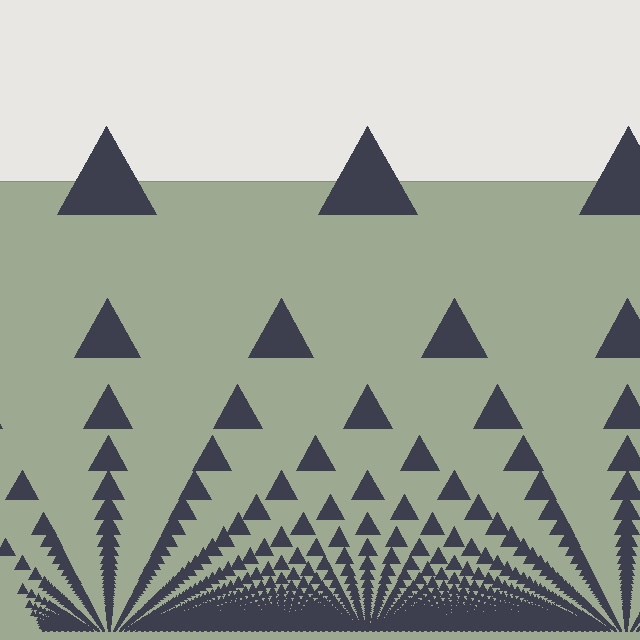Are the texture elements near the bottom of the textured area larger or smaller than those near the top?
Smaller. The gradient is inverted — elements near the bottom are smaller and denser.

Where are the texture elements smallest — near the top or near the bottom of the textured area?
Near the bottom.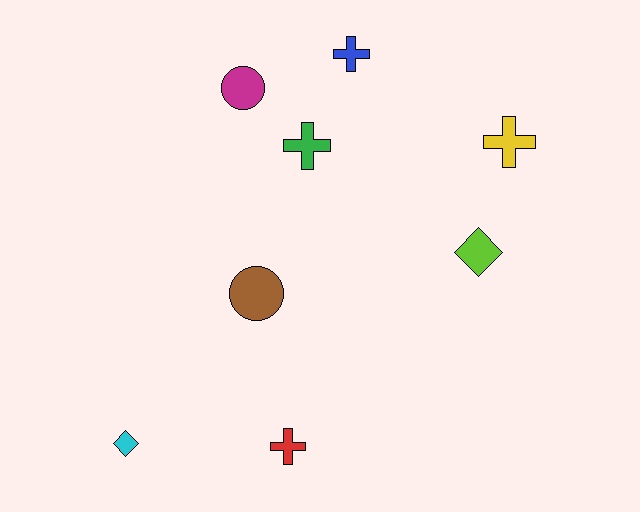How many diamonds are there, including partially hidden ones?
There are 2 diamonds.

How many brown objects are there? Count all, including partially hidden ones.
There is 1 brown object.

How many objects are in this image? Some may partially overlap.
There are 8 objects.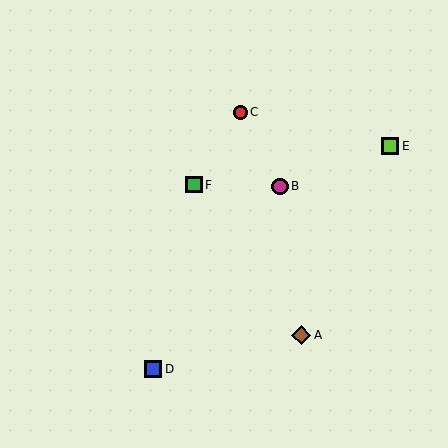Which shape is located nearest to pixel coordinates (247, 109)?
The red circle (labeled C) at (241, 112) is nearest to that location.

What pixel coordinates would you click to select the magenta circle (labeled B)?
Click at (280, 186) to select the magenta circle B.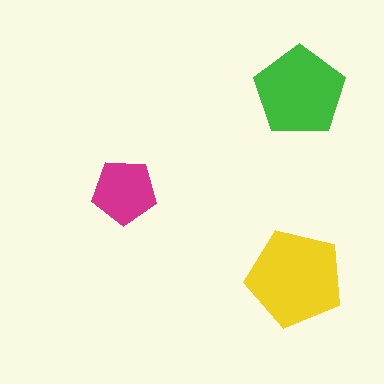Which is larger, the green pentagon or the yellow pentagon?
The yellow one.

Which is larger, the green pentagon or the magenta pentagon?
The green one.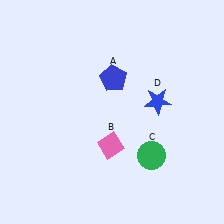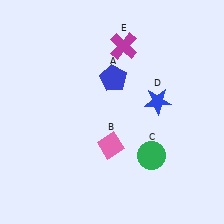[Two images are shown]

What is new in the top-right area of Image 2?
A magenta cross (E) was added in the top-right area of Image 2.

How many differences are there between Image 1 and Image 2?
There is 1 difference between the two images.